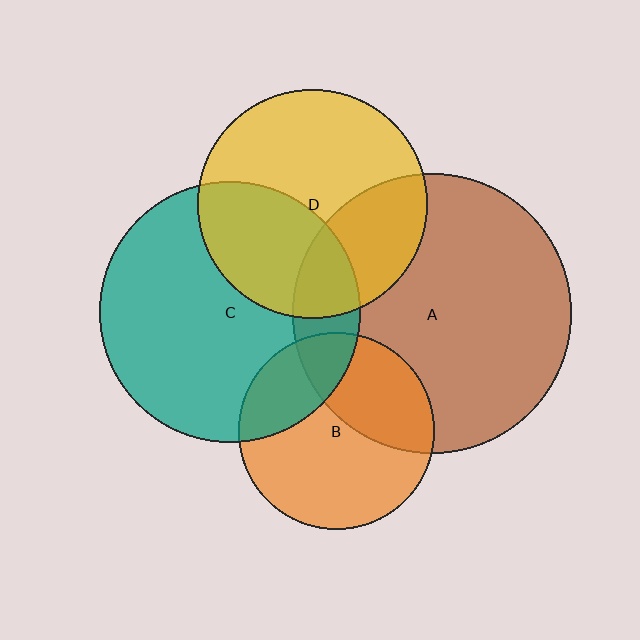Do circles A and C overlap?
Yes.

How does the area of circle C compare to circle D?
Approximately 1.3 times.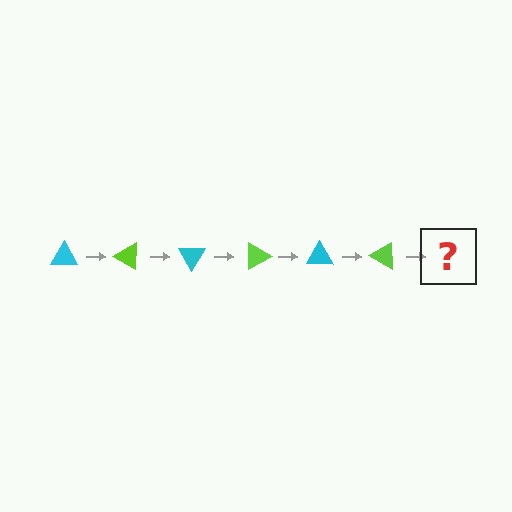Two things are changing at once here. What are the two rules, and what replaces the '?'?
The two rules are that it rotates 30 degrees each step and the color cycles through cyan and lime. The '?' should be a cyan triangle, rotated 180 degrees from the start.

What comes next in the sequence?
The next element should be a cyan triangle, rotated 180 degrees from the start.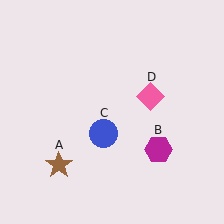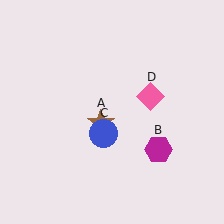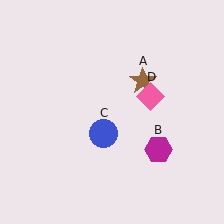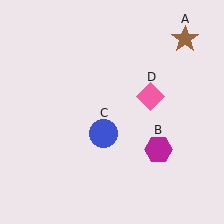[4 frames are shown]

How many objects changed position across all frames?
1 object changed position: brown star (object A).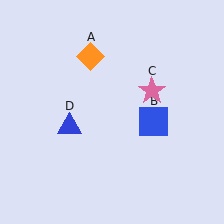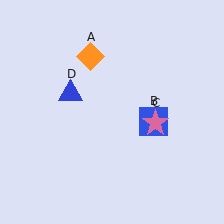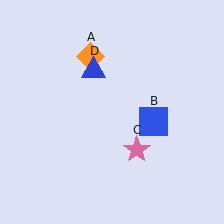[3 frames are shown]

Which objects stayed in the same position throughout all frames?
Orange diamond (object A) and blue square (object B) remained stationary.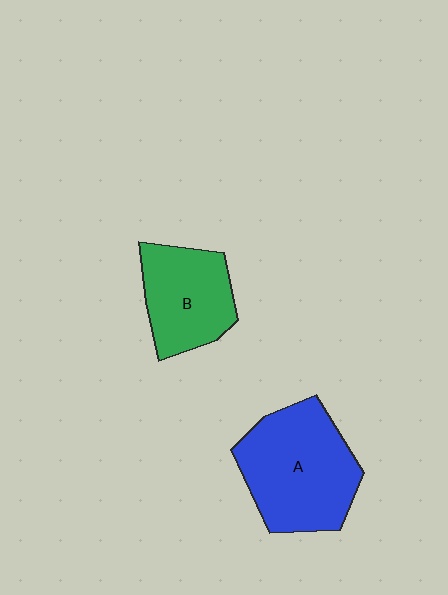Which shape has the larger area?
Shape A (blue).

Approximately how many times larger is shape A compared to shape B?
Approximately 1.4 times.